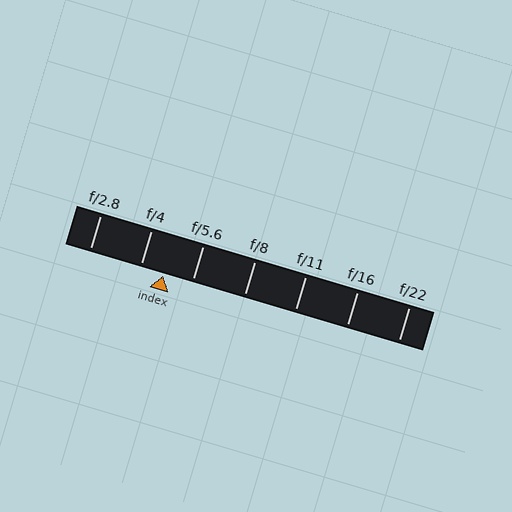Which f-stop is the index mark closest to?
The index mark is closest to f/4.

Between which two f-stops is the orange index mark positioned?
The index mark is between f/4 and f/5.6.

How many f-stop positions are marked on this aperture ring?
There are 7 f-stop positions marked.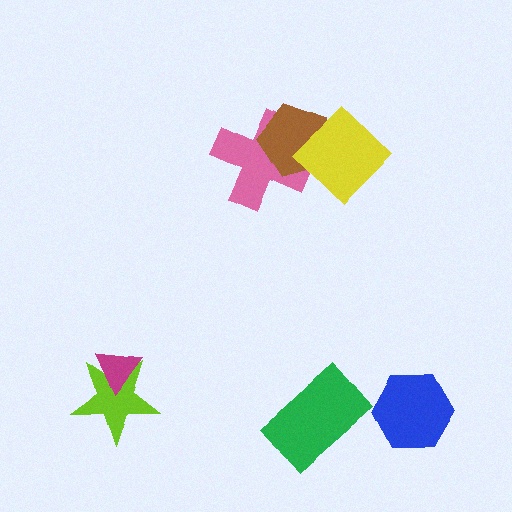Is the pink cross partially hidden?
Yes, it is partially covered by another shape.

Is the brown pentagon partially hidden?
Yes, it is partially covered by another shape.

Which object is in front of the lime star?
The magenta triangle is in front of the lime star.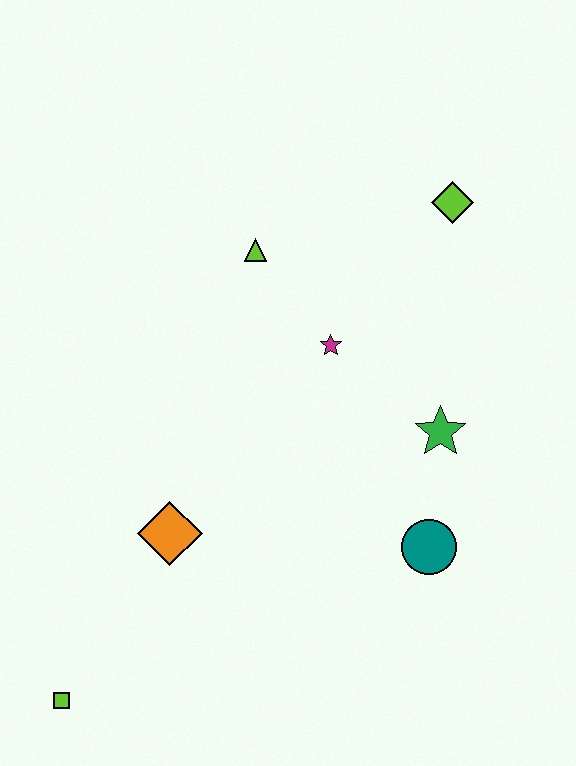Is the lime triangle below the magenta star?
No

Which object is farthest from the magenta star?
The lime square is farthest from the magenta star.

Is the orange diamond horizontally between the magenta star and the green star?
No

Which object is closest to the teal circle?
The green star is closest to the teal circle.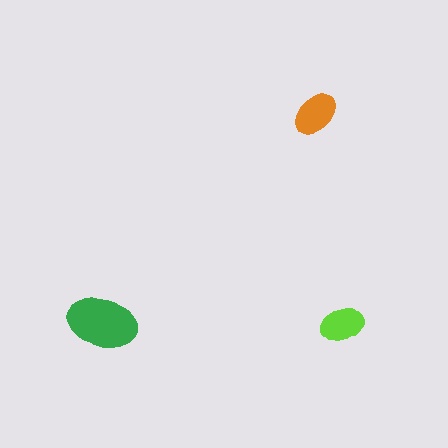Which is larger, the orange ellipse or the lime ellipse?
The orange one.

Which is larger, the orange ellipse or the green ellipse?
The green one.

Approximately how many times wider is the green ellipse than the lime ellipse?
About 1.5 times wider.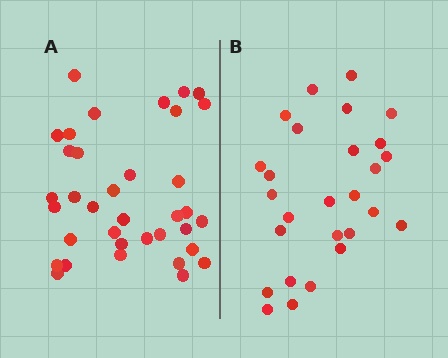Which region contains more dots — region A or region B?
Region A (the left region) has more dots.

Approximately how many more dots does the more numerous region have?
Region A has roughly 8 or so more dots than region B.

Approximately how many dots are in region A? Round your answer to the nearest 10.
About 40 dots. (The exact count is 36, which rounds to 40.)